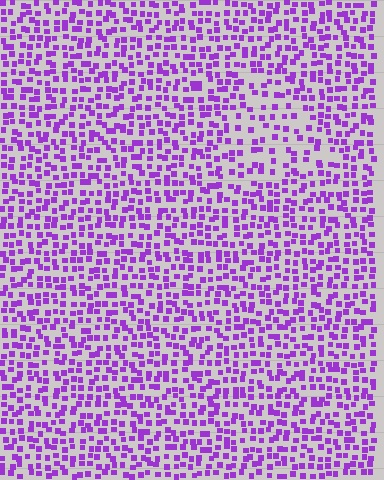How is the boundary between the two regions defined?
The boundary is defined by a change in element density (approximately 1.7x ratio). All elements are the same color, size, and shape.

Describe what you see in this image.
The image contains small purple elements arranged at two different densities. A triangle-shaped region is visible where the elements are less densely packed than the surrounding area.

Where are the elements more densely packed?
The elements are more densely packed outside the triangle boundary.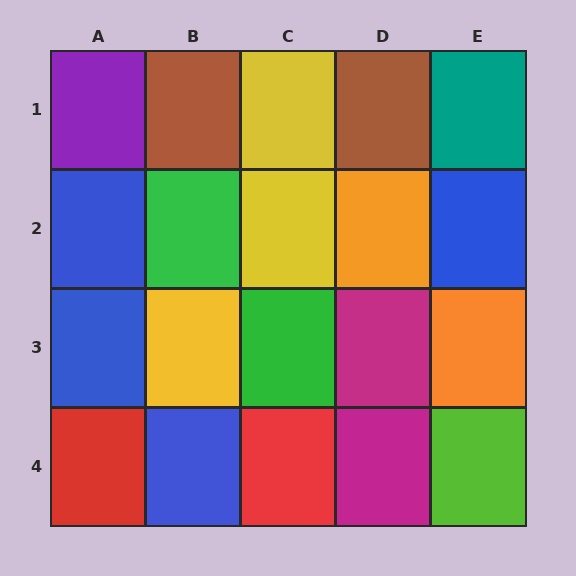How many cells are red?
2 cells are red.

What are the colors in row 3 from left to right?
Blue, yellow, green, magenta, orange.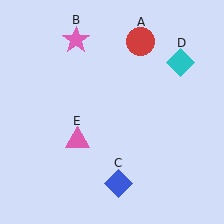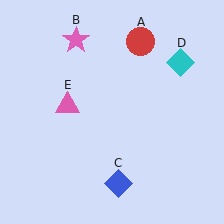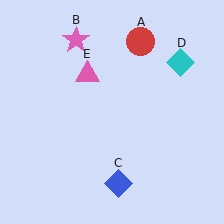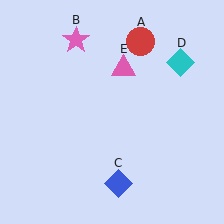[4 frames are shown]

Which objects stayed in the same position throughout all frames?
Red circle (object A) and pink star (object B) and blue diamond (object C) and cyan diamond (object D) remained stationary.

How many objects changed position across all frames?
1 object changed position: pink triangle (object E).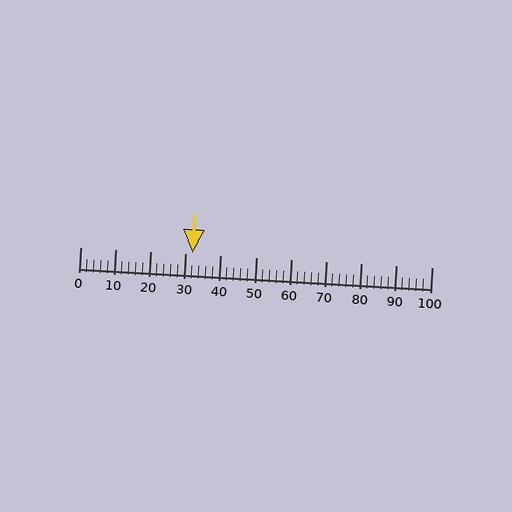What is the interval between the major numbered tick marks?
The major tick marks are spaced 10 units apart.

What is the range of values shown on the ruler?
The ruler shows values from 0 to 100.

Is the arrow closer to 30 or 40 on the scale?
The arrow is closer to 30.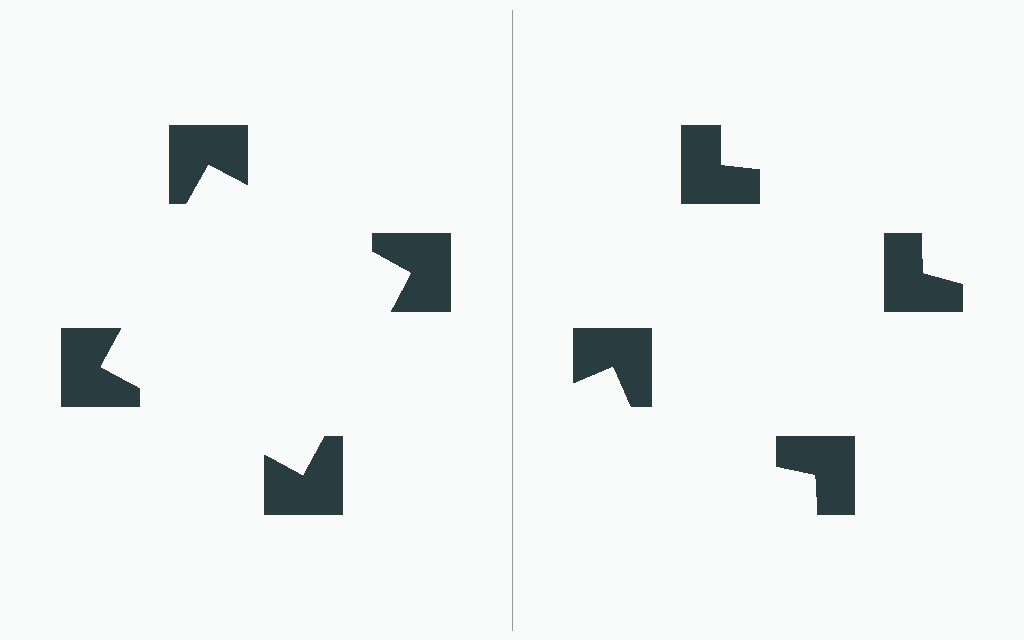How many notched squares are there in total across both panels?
8 — 4 on each side.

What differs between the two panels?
The notched squares are positioned identically on both sides; only the wedge orientations differ. On the left they align to a square; on the right they are misaligned.